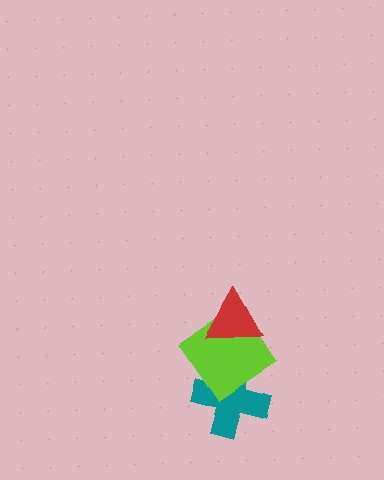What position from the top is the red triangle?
The red triangle is 1st from the top.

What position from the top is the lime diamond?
The lime diamond is 2nd from the top.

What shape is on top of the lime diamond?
The red triangle is on top of the lime diamond.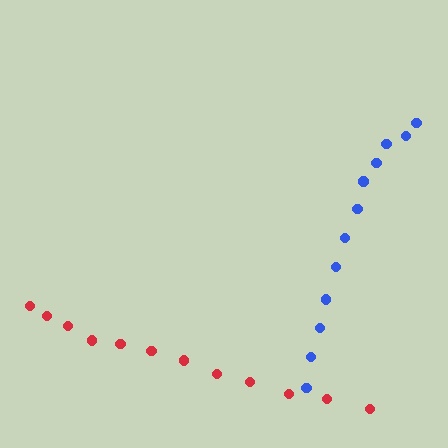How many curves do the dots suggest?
There are 2 distinct paths.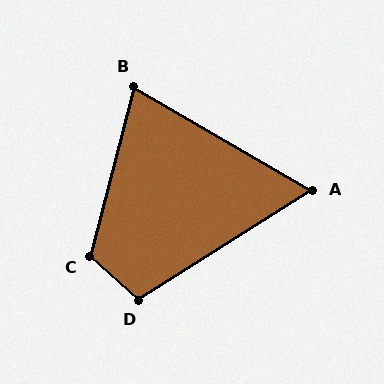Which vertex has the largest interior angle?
C, at approximately 118 degrees.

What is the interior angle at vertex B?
Approximately 74 degrees (acute).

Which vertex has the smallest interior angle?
A, at approximately 62 degrees.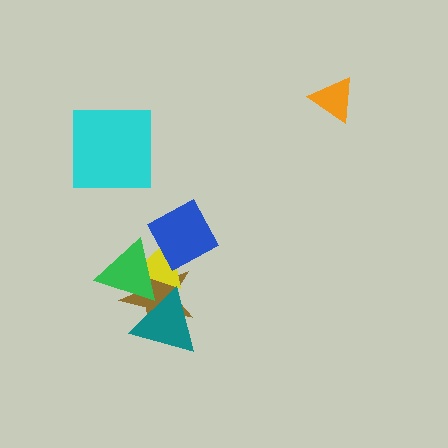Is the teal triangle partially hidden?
No, no other shape covers it.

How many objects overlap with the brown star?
4 objects overlap with the brown star.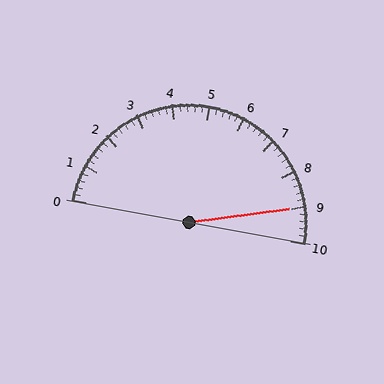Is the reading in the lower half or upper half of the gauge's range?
The reading is in the upper half of the range (0 to 10).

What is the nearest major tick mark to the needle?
The nearest major tick mark is 9.